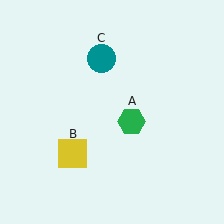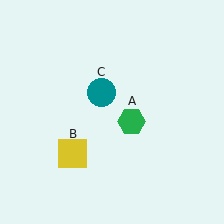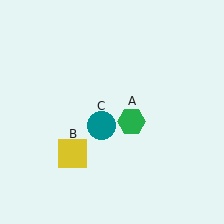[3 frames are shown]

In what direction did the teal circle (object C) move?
The teal circle (object C) moved down.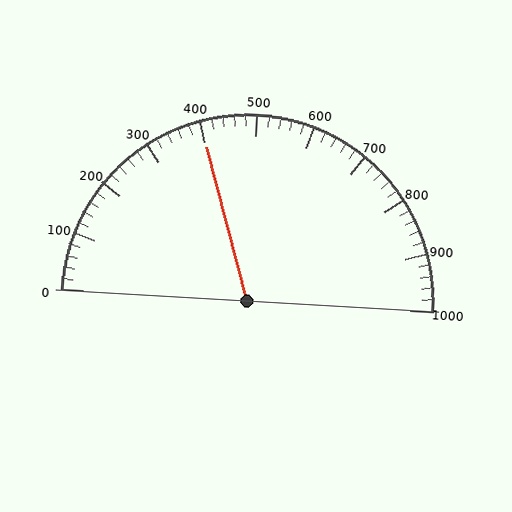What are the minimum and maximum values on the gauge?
The gauge ranges from 0 to 1000.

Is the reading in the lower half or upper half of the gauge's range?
The reading is in the lower half of the range (0 to 1000).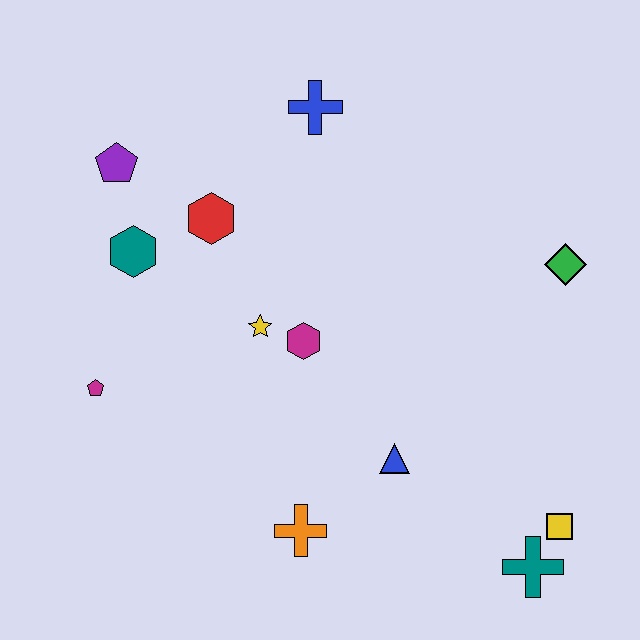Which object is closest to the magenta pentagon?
The teal hexagon is closest to the magenta pentagon.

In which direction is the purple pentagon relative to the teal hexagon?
The purple pentagon is above the teal hexagon.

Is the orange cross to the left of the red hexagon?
No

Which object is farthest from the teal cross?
The purple pentagon is farthest from the teal cross.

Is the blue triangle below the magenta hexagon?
Yes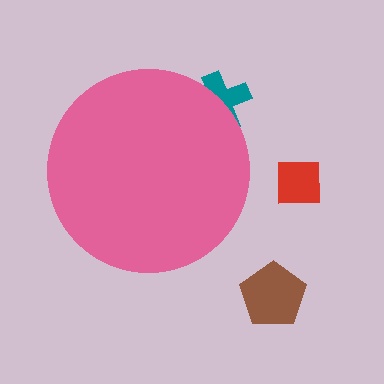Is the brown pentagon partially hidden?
No, the brown pentagon is fully visible.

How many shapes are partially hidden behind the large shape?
1 shape is partially hidden.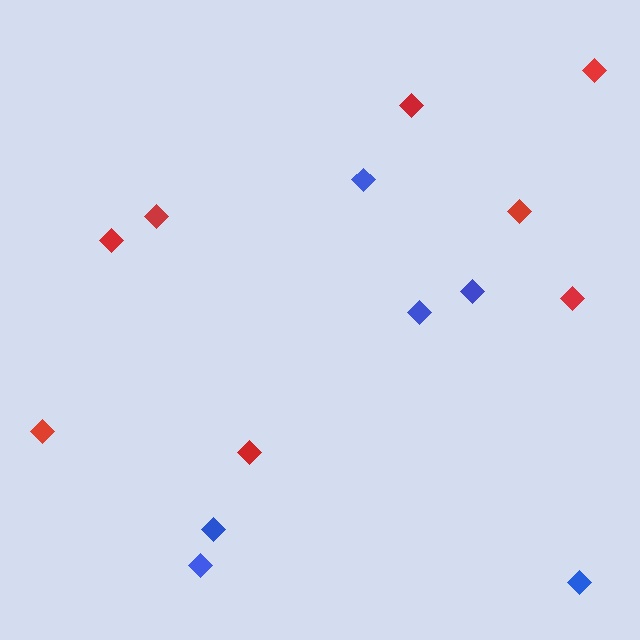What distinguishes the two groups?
There are 2 groups: one group of red diamonds (8) and one group of blue diamonds (6).